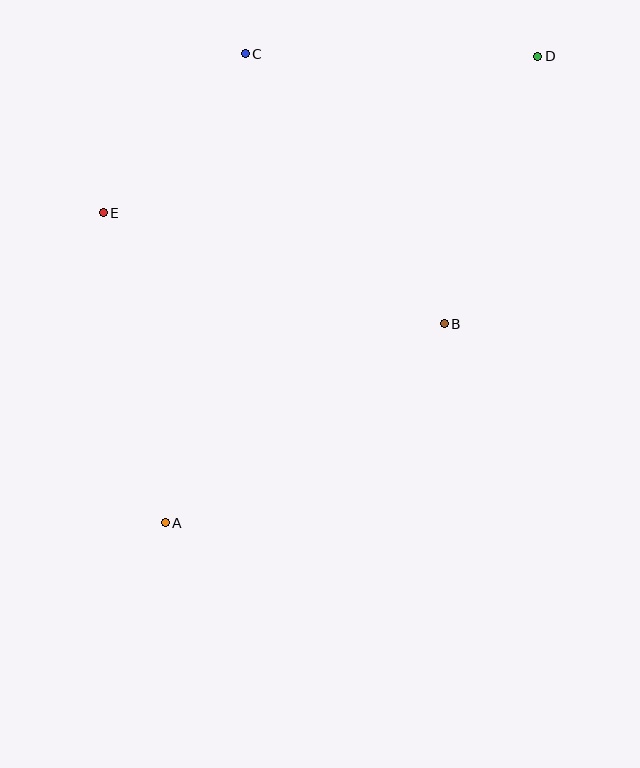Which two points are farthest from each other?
Points A and D are farthest from each other.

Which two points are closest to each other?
Points C and E are closest to each other.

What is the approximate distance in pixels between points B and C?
The distance between B and C is approximately 335 pixels.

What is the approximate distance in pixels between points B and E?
The distance between B and E is approximately 358 pixels.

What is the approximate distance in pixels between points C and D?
The distance between C and D is approximately 292 pixels.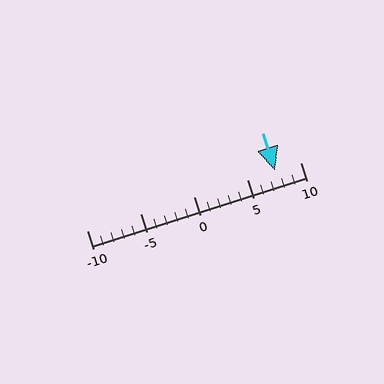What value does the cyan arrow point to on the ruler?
The cyan arrow points to approximately 8.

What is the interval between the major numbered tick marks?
The major tick marks are spaced 5 units apart.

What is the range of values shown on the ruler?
The ruler shows values from -10 to 10.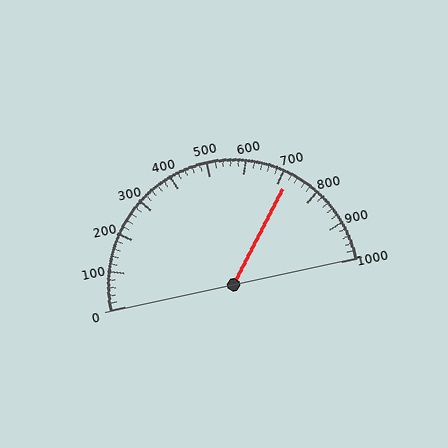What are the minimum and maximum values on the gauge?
The gauge ranges from 0 to 1000.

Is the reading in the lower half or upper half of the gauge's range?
The reading is in the upper half of the range (0 to 1000).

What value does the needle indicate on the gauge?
The needle indicates approximately 720.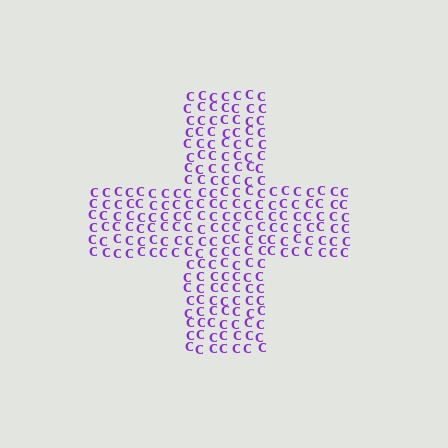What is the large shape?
The large shape is a cross.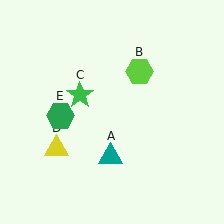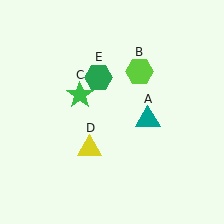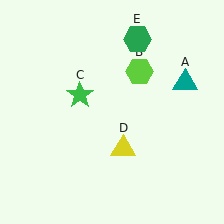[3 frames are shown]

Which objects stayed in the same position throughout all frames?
Lime hexagon (object B) and green star (object C) remained stationary.